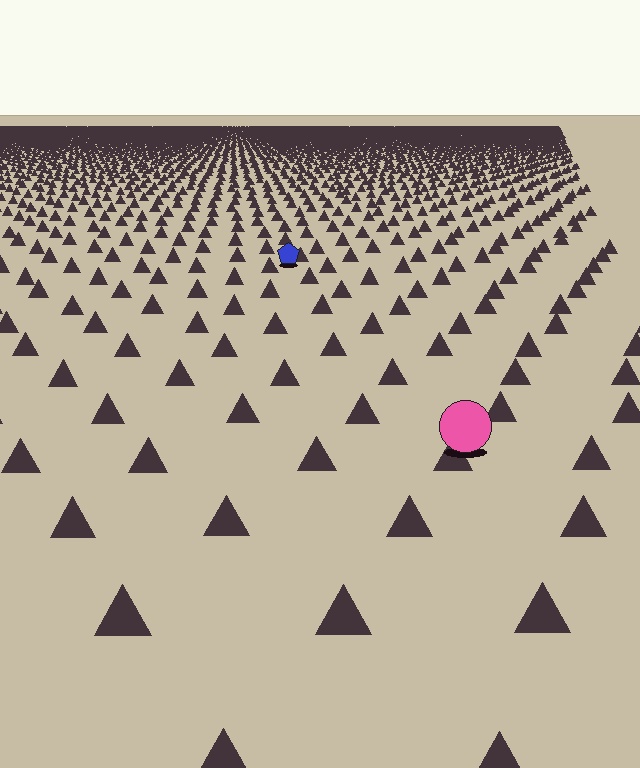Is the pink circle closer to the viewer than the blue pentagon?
Yes. The pink circle is closer — you can tell from the texture gradient: the ground texture is coarser near it.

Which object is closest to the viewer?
The pink circle is closest. The texture marks near it are larger and more spread out.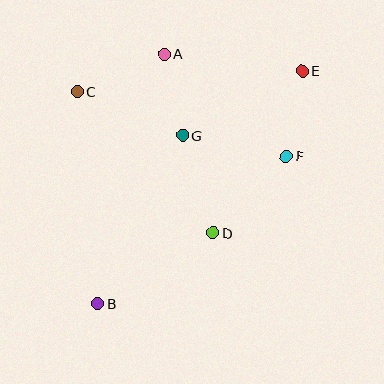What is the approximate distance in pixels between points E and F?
The distance between E and F is approximately 87 pixels.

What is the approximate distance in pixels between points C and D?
The distance between C and D is approximately 196 pixels.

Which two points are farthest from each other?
Points B and E are farthest from each other.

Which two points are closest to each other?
Points A and G are closest to each other.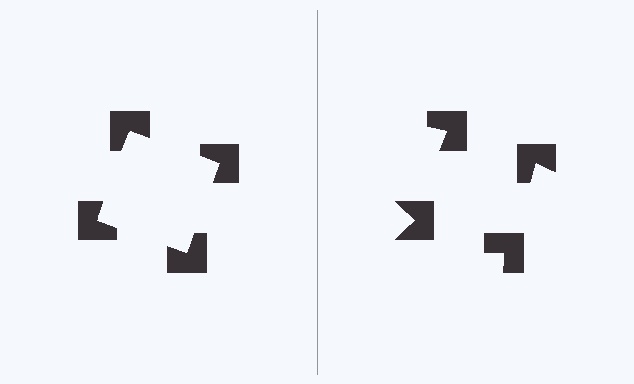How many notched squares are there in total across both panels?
8 — 4 on each side.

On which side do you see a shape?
An illusory square appears on the left side. On the right side the wedge cuts are rotated, so no coherent shape forms.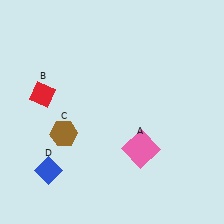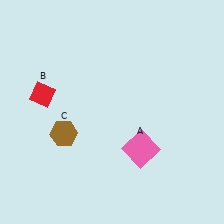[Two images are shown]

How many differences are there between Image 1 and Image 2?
There is 1 difference between the two images.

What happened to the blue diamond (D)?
The blue diamond (D) was removed in Image 2. It was in the bottom-left area of Image 1.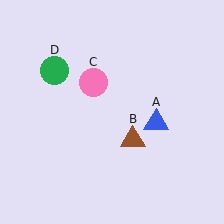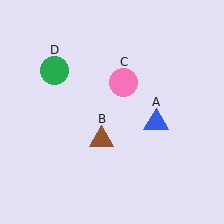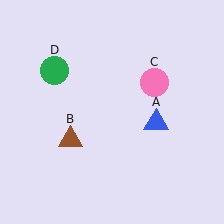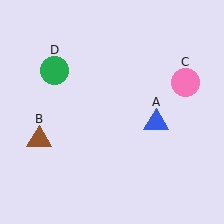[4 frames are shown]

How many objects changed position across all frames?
2 objects changed position: brown triangle (object B), pink circle (object C).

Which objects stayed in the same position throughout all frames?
Blue triangle (object A) and green circle (object D) remained stationary.